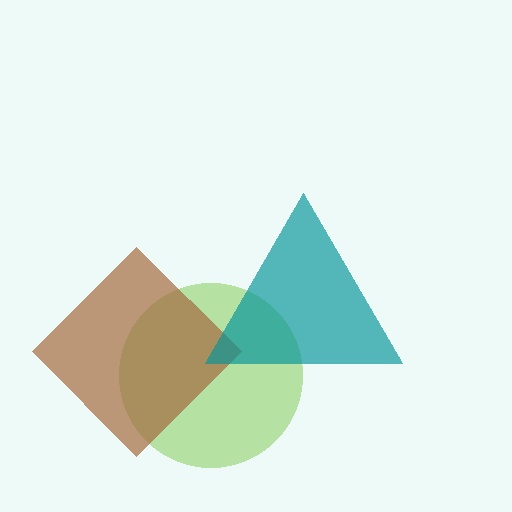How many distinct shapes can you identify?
There are 3 distinct shapes: a lime circle, a brown diamond, a teal triangle.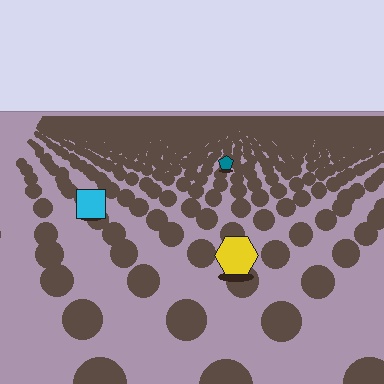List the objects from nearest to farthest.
From nearest to farthest: the yellow hexagon, the cyan square, the teal pentagon.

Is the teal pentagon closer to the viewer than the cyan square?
No. The cyan square is closer — you can tell from the texture gradient: the ground texture is coarser near it.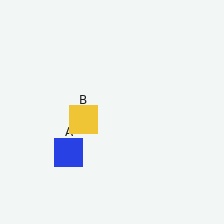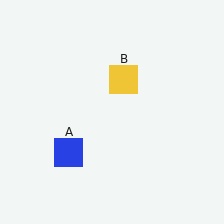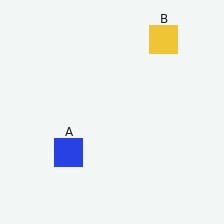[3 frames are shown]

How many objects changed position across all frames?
1 object changed position: yellow square (object B).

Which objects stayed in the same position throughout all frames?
Blue square (object A) remained stationary.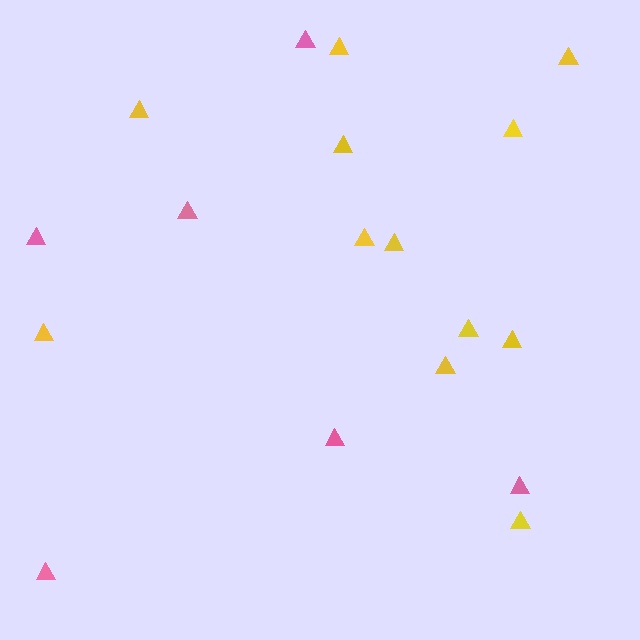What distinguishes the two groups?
There are 2 groups: one group of yellow triangles (12) and one group of pink triangles (6).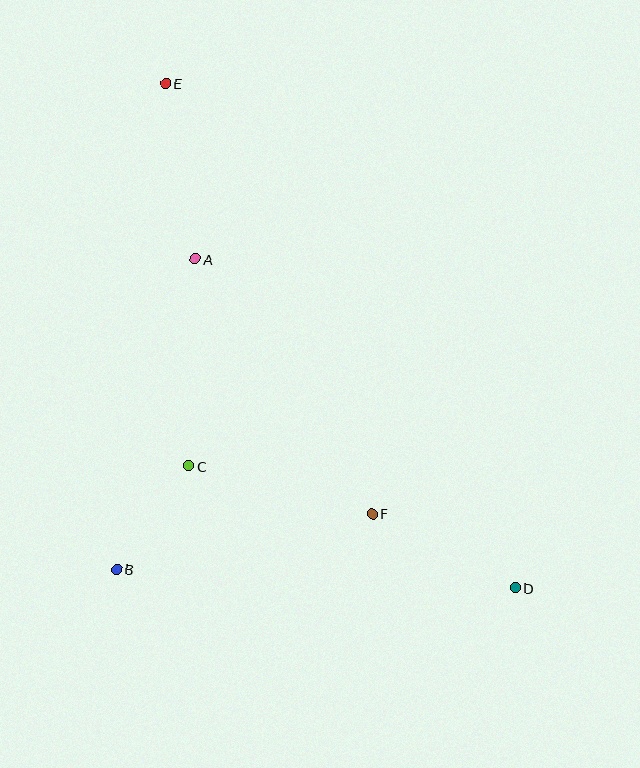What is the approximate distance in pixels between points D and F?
The distance between D and F is approximately 161 pixels.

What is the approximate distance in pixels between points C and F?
The distance between C and F is approximately 190 pixels.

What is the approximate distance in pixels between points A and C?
The distance between A and C is approximately 207 pixels.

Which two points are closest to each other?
Points B and C are closest to each other.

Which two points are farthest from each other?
Points D and E are farthest from each other.